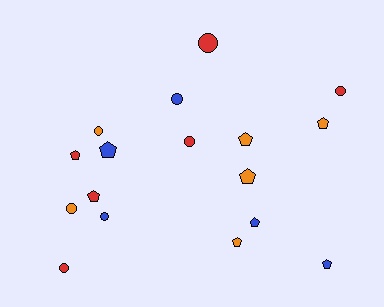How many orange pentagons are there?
There are 4 orange pentagons.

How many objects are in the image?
There are 17 objects.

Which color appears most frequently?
Orange, with 6 objects.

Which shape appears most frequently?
Pentagon, with 9 objects.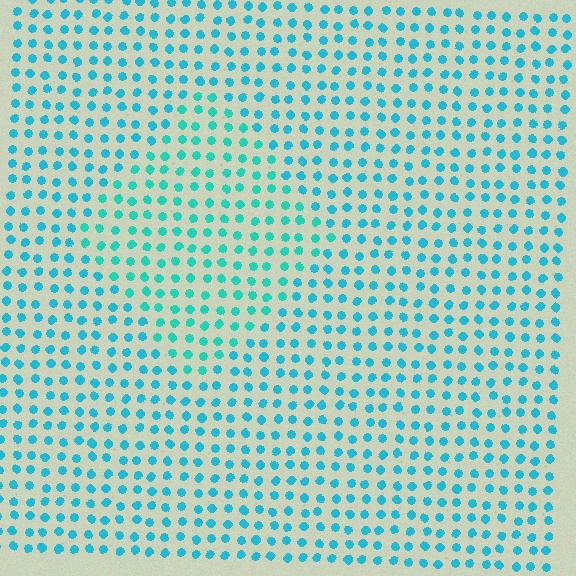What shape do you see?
I see a diamond.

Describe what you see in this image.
The image is filled with small cyan elements in a uniform arrangement. A diamond-shaped region is visible where the elements are tinted to a slightly different hue, forming a subtle color boundary.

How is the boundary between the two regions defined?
The boundary is defined purely by a slight shift in hue (about 19 degrees). Spacing, size, and orientation are identical on both sides.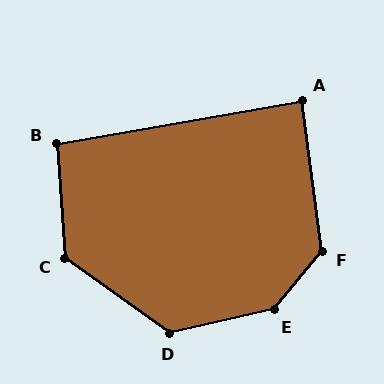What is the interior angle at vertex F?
Approximately 133 degrees (obtuse).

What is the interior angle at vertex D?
Approximately 131 degrees (obtuse).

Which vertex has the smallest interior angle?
A, at approximately 87 degrees.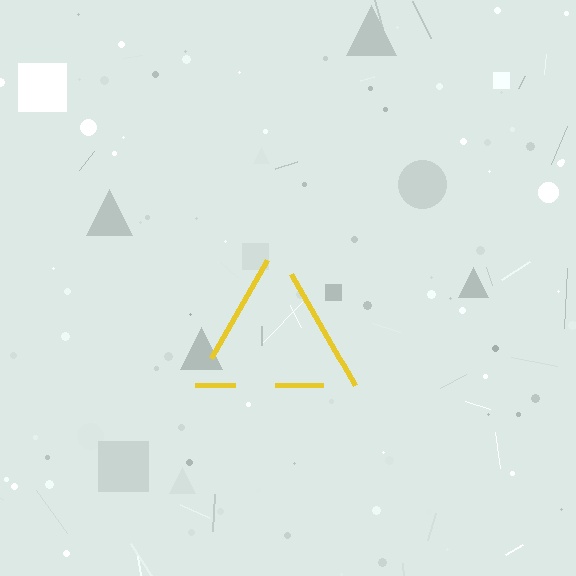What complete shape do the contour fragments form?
The contour fragments form a triangle.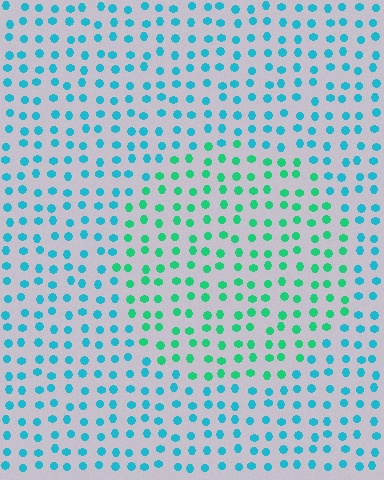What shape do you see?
I see a circle.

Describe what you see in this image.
The image is filled with small cyan elements in a uniform arrangement. A circle-shaped region is visible where the elements are tinted to a slightly different hue, forming a subtle color boundary.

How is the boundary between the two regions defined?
The boundary is defined purely by a slight shift in hue (about 37 degrees). Spacing, size, and orientation are identical on both sides.